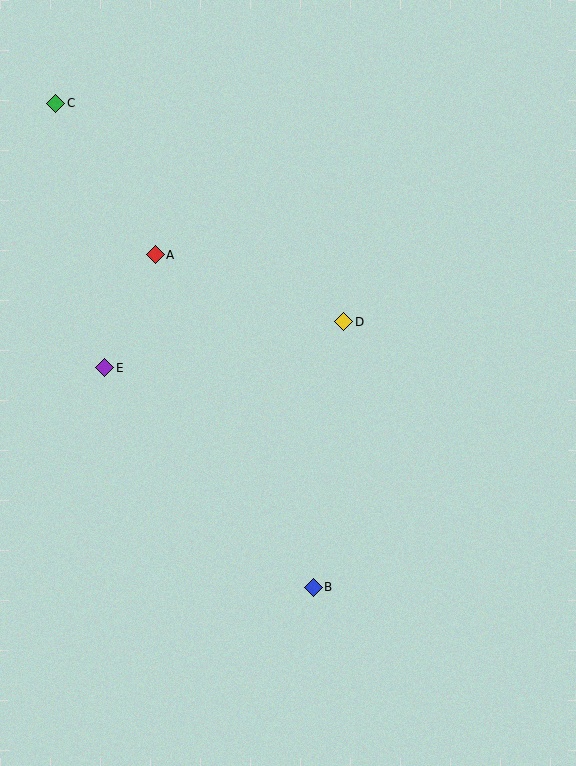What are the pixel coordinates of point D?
Point D is at (344, 322).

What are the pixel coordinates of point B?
Point B is at (313, 587).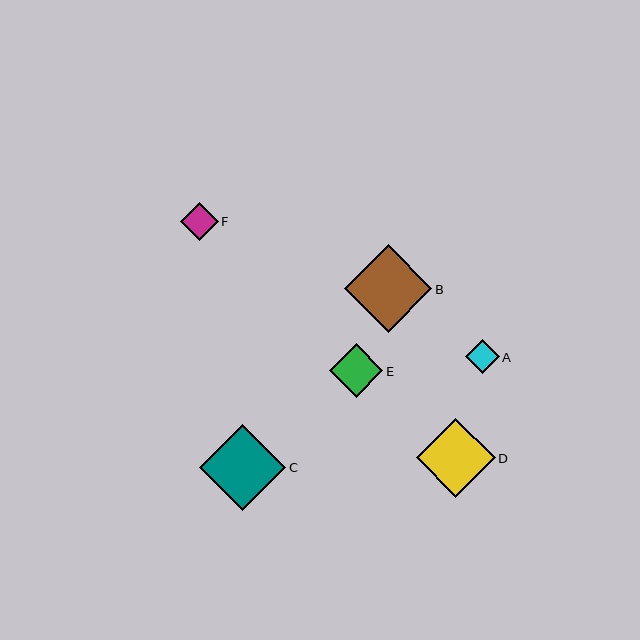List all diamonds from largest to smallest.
From largest to smallest: B, C, D, E, F, A.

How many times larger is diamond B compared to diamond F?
Diamond B is approximately 2.3 times the size of diamond F.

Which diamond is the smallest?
Diamond A is the smallest with a size of approximately 34 pixels.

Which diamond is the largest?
Diamond B is the largest with a size of approximately 87 pixels.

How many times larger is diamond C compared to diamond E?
Diamond C is approximately 1.6 times the size of diamond E.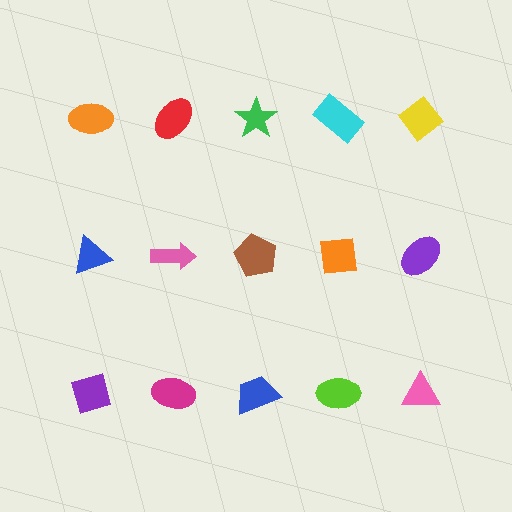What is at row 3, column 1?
A purple diamond.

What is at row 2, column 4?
An orange square.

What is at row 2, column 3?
A brown pentagon.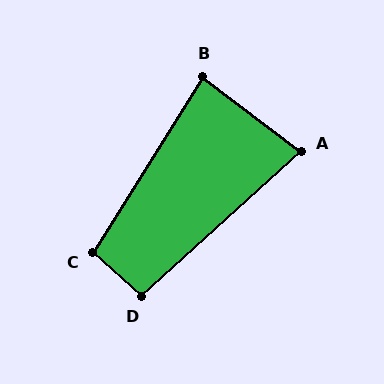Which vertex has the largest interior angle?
C, at approximately 100 degrees.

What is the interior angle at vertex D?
Approximately 95 degrees (obtuse).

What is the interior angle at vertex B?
Approximately 85 degrees (acute).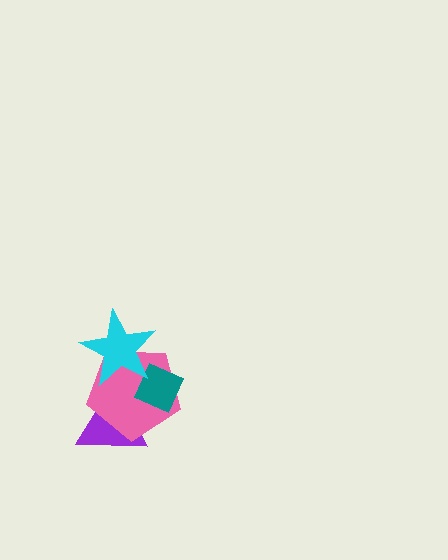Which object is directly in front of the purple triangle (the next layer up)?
The pink pentagon is directly in front of the purple triangle.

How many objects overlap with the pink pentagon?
3 objects overlap with the pink pentagon.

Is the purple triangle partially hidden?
Yes, it is partially covered by another shape.